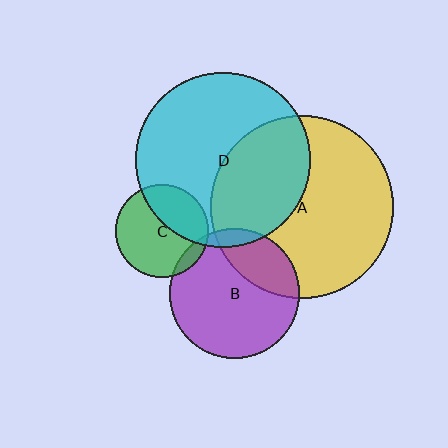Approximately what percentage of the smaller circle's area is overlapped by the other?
Approximately 40%.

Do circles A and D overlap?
Yes.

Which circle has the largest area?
Circle A (yellow).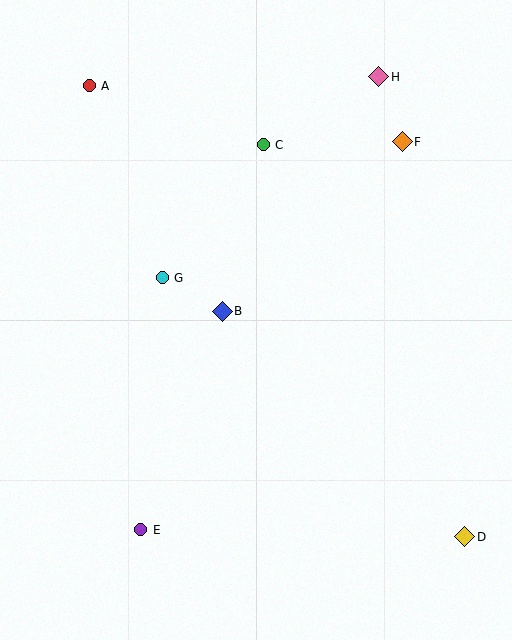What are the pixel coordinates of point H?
Point H is at (378, 77).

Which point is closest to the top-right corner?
Point H is closest to the top-right corner.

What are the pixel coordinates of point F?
Point F is at (402, 142).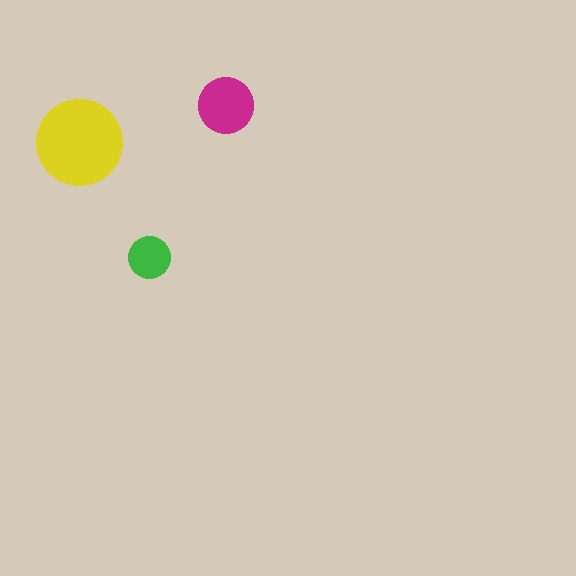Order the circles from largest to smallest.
the yellow one, the magenta one, the green one.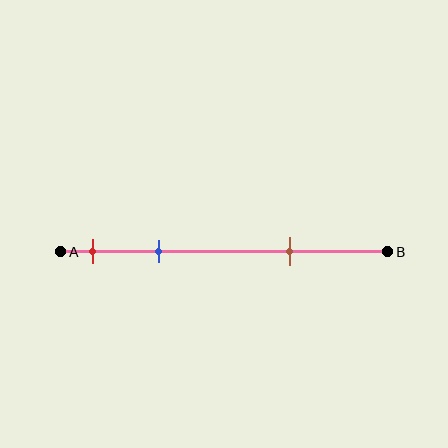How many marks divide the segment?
There are 3 marks dividing the segment.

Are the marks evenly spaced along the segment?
No, the marks are not evenly spaced.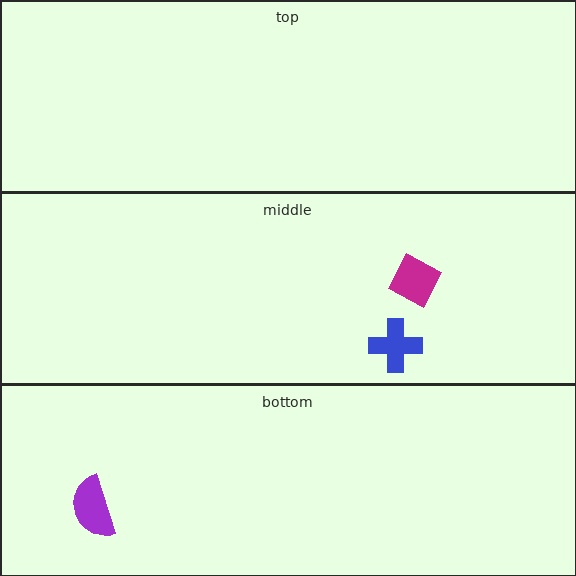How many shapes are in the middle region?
2.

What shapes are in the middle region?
The magenta diamond, the blue cross.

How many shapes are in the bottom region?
1.